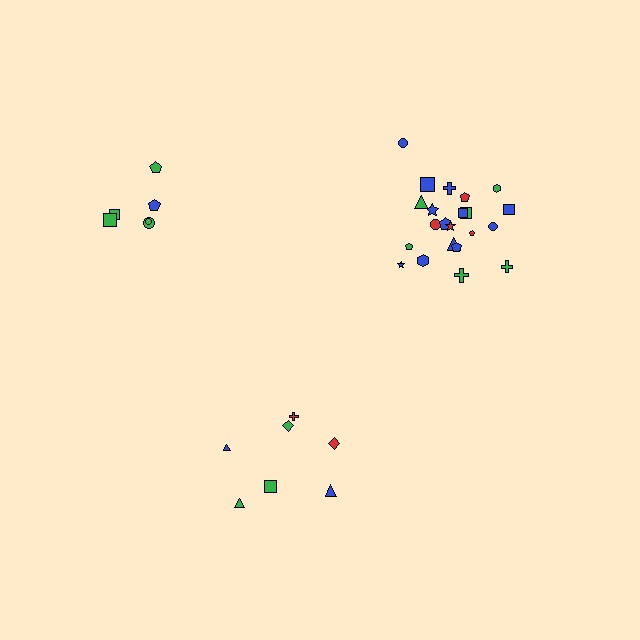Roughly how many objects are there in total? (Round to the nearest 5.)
Roughly 35 objects in total.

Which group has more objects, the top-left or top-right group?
The top-right group.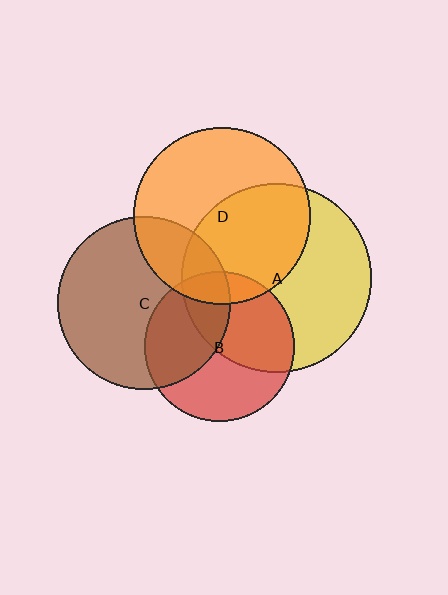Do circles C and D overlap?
Yes.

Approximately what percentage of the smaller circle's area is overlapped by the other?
Approximately 20%.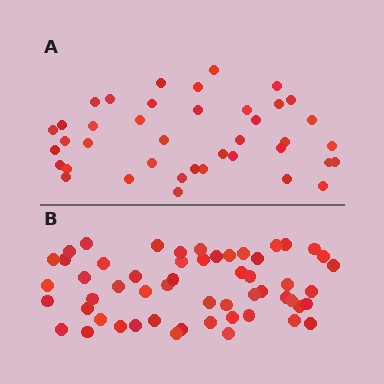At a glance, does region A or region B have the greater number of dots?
Region B (the bottom region) has more dots.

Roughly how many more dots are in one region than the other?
Region B has approximately 15 more dots than region A.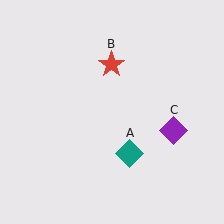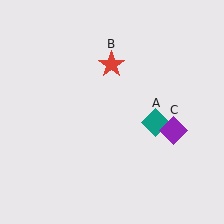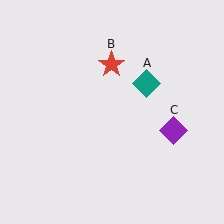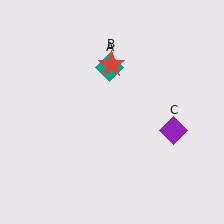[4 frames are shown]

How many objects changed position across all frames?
1 object changed position: teal diamond (object A).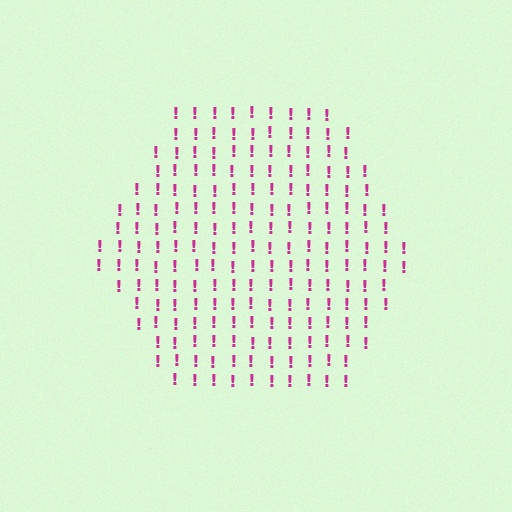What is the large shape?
The large shape is a hexagon.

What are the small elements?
The small elements are exclamation marks.